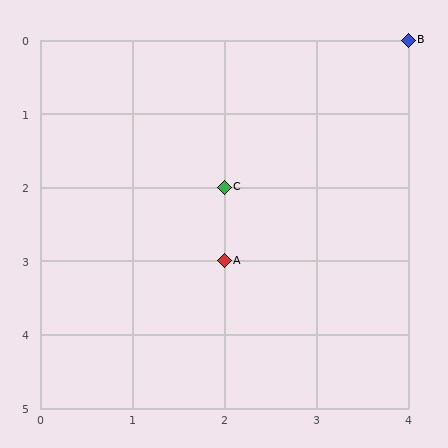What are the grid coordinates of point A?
Point A is at grid coordinates (2, 3).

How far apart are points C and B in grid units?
Points C and B are 2 columns and 2 rows apart (about 2.8 grid units diagonally).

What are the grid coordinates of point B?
Point B is at grid coordinates (4, 0).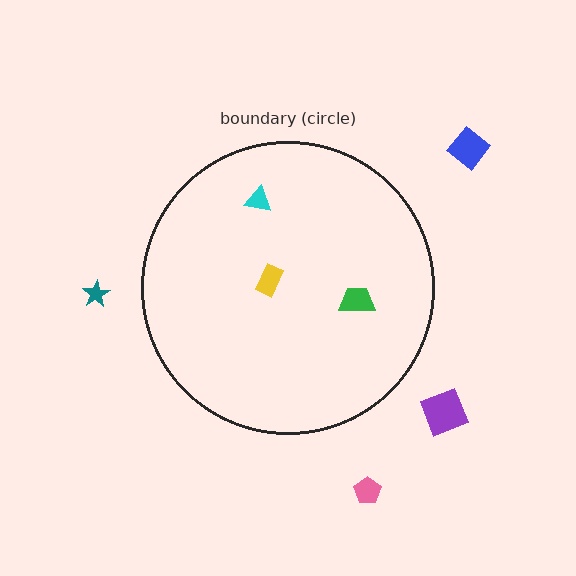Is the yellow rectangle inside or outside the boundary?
Inside.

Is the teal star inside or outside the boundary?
Outside.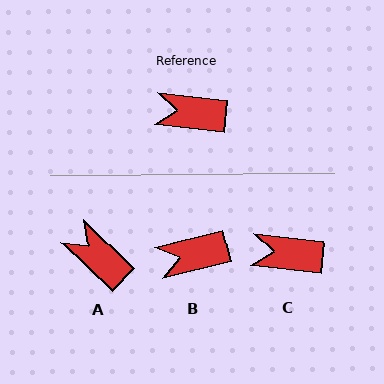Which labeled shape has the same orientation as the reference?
C.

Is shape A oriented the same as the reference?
No, it is off by about 38 degrees.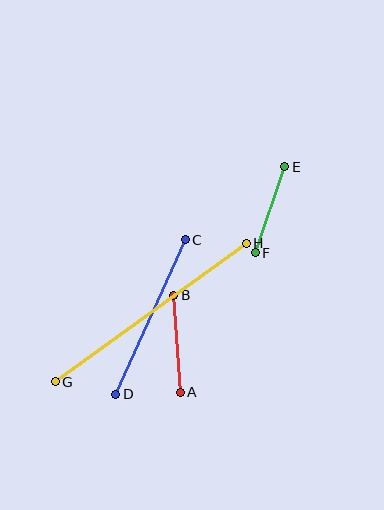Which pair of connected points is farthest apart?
Points G and H are farthest apart.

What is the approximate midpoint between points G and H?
The midpoint is at approximately (151, 313) pixels.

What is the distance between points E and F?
The distance is approximately 91 pixels.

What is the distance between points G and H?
The distance is approximately 236 pixels.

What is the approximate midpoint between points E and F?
The midpoint is at approximately (270, 210) pixels.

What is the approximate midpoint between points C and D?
The midpoint is at approximately (151, 317) pixels.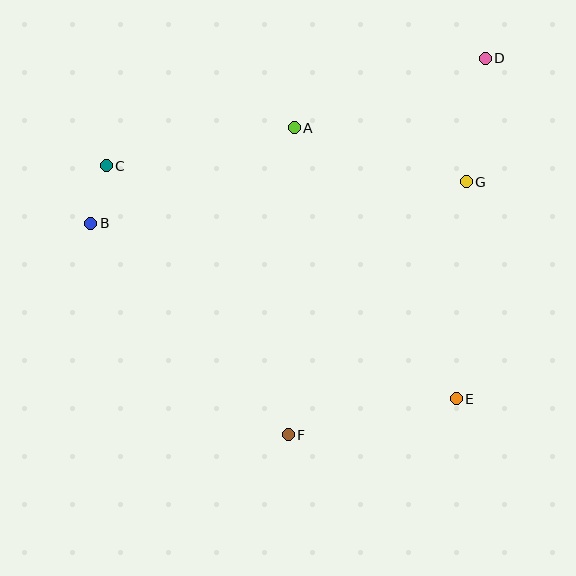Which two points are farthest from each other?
Points B and D are farthest from each other.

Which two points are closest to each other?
Points B and C are closest to each other.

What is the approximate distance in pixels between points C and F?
The distance between C and F is approximately 325 pixels.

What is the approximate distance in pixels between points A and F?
The distance between A and F is approximately 307 pixels.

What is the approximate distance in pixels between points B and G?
The distance between B and G is approximately 378 pixels.